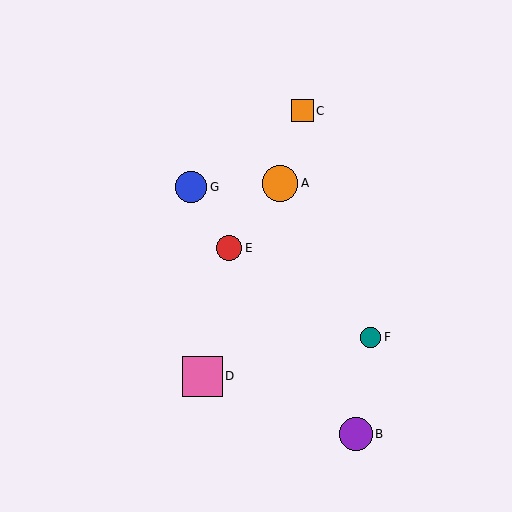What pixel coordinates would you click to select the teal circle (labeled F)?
Click at (370, 337) to select the teal circle F.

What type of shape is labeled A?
Shape A is an orange circle.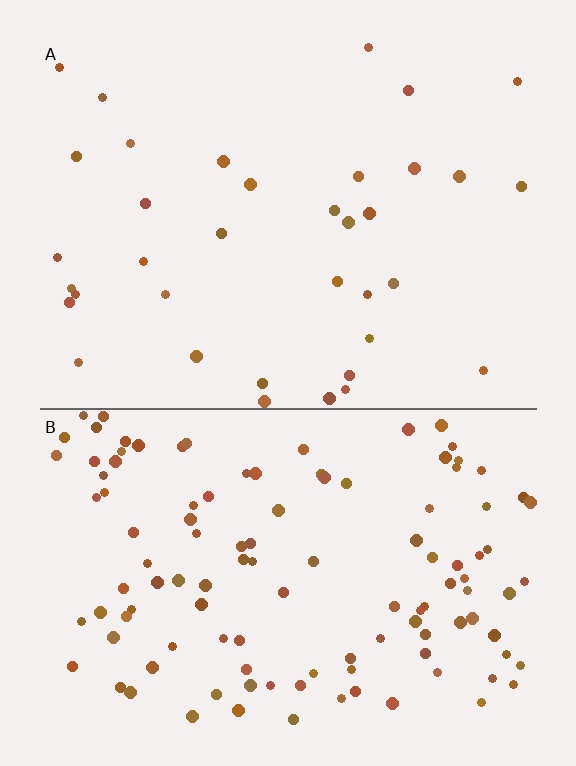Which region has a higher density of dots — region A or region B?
B (the bottom).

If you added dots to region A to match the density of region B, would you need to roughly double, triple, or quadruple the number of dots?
Approximately triple.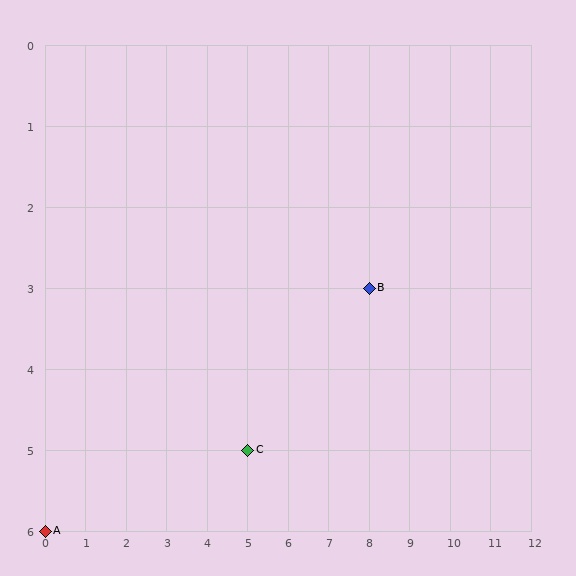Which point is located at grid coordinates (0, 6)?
Point A is at (0, 6).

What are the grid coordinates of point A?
Point A is at grid coordinates (0, 6).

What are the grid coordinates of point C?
Point C is at grid coordinates (5, 5).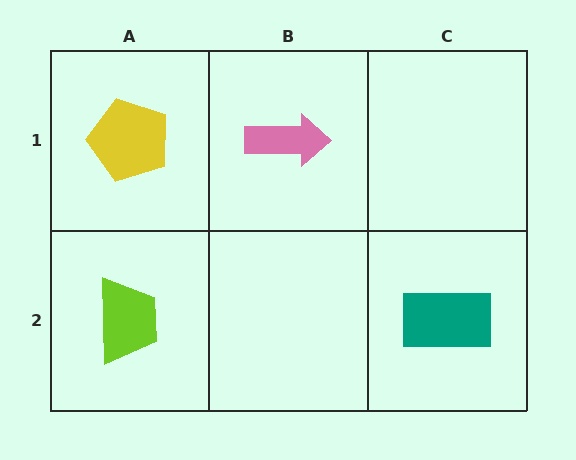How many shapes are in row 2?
2 shapes.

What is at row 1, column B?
A pink arrow.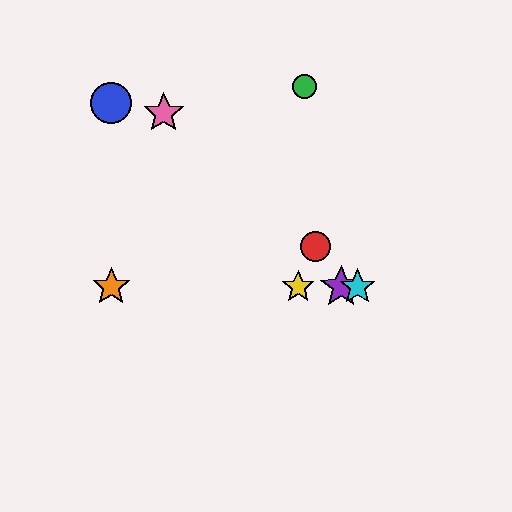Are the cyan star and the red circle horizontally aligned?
No, the cyan star is at y≈287 and the red circle is at y≈247.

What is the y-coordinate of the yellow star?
The yellow star is at y≈287.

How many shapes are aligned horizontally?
4 shapes (the yellow star, the purple star, the orange star, the cyan star) are aligned horizontally.